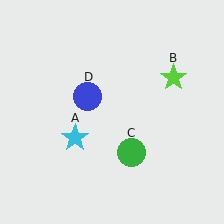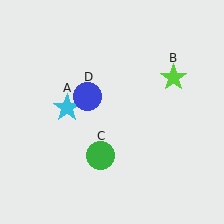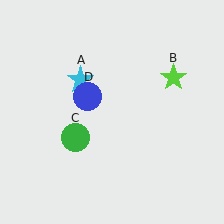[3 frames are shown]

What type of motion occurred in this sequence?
The cyan star (object A), green circle (object C) rotated clockwise around the center of the scene.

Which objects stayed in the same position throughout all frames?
Lime star (object B) and blue circle (object D) remained stationary.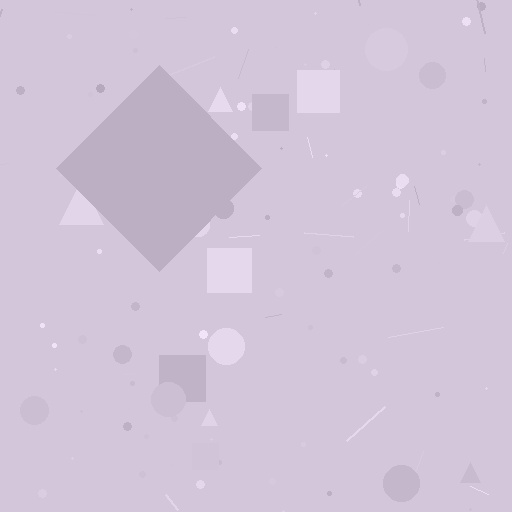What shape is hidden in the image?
A diamond is hidden in the image.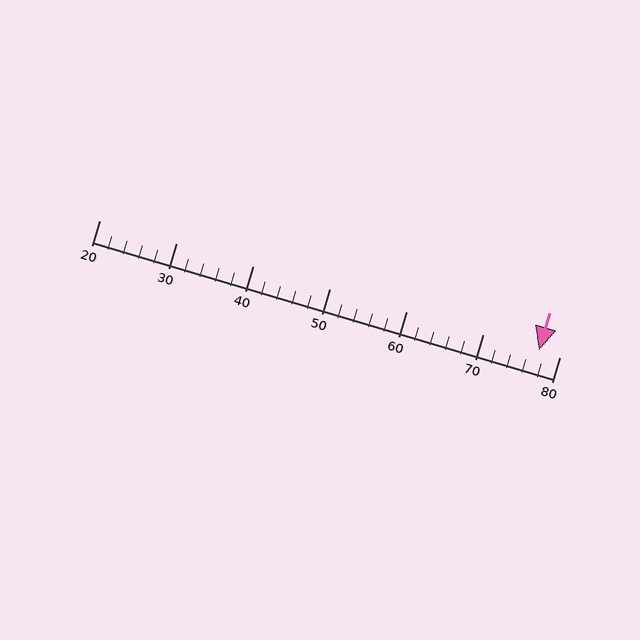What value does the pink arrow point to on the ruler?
The pink arrow points to approximately 77.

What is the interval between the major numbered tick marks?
The major tick marks are spaced 10 units apart.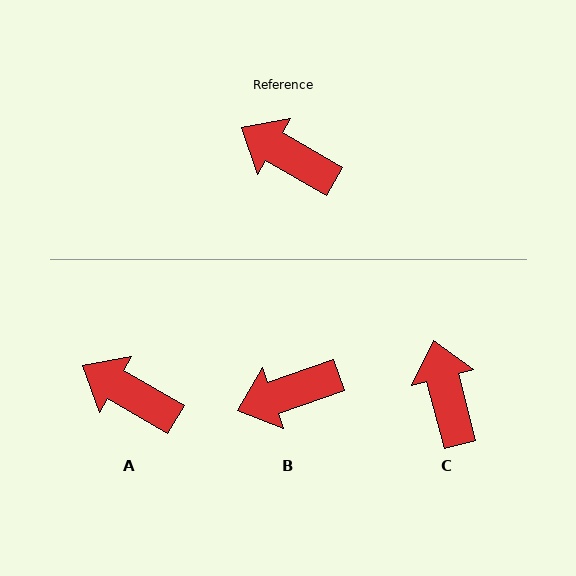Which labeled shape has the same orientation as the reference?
A.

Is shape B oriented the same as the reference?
No, it is off by about 49 degrees.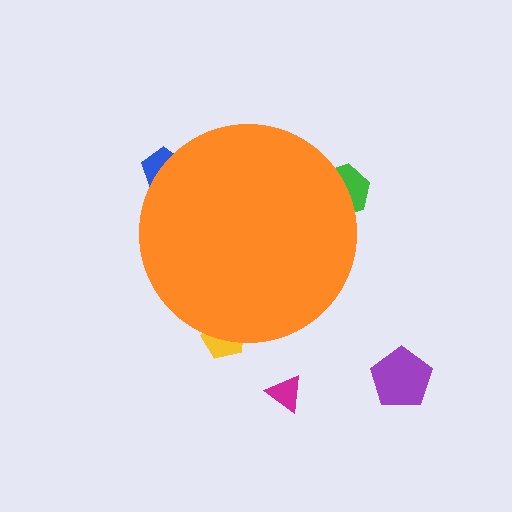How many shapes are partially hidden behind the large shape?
3 shapes are partially hidden.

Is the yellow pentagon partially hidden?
Yes, the yellow pentagon is partially hidden behind the orange circle.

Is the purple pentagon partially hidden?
No, the purple pentagon is fully visible.